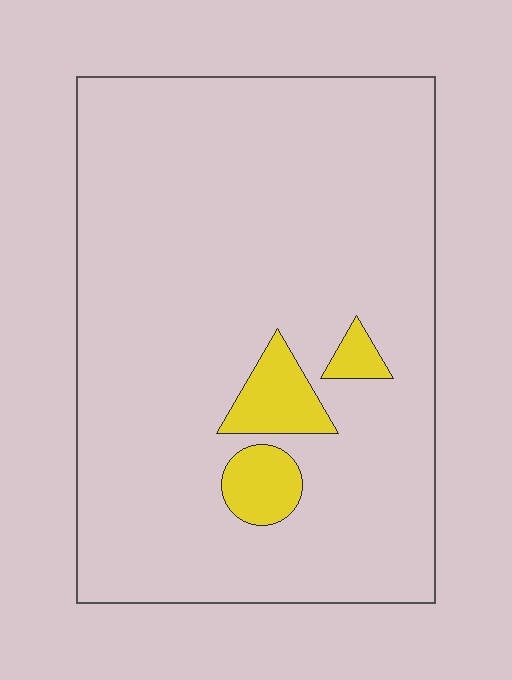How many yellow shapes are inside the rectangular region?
3.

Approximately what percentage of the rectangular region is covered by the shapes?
Approximately 5%.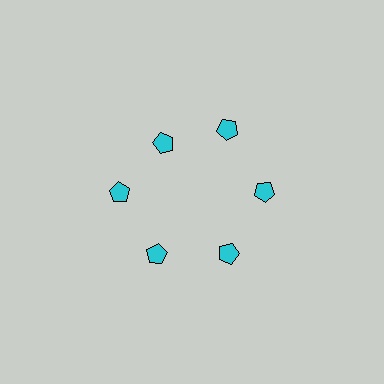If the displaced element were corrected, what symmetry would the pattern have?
It would have 6-fold rotational symmetry — the pattern would map onto itself every 60 degrees.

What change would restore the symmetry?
The symmetry would be restored by moving it outward, back onto the ring so that all 6 pentagons sit at equal angles and equal distance from the center.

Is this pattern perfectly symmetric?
No. The 6 cyan pentagons are arranged in a ring, but one element near the 11 o'clock position is pulled inward toward the center, breaking the 6-fold rotational symmetry.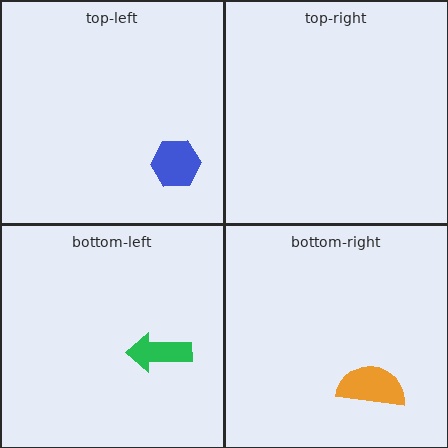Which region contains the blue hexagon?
The top-left region.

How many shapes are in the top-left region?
1.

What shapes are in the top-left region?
The blue hexagon.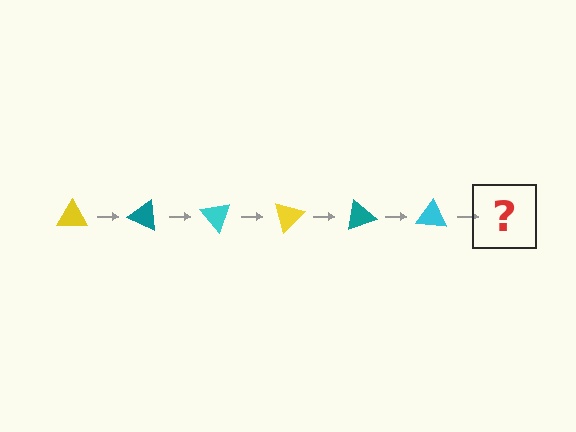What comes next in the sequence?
The next element should be a yellow triangle, rotated 150 degrees from the start.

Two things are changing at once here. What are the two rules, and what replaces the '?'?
The two rules are that it rotates 25 degrees each step and the color cycles through yellow, teal, and cyan. The '?' should be a yellow triangle, rotated 150 degrees from the start.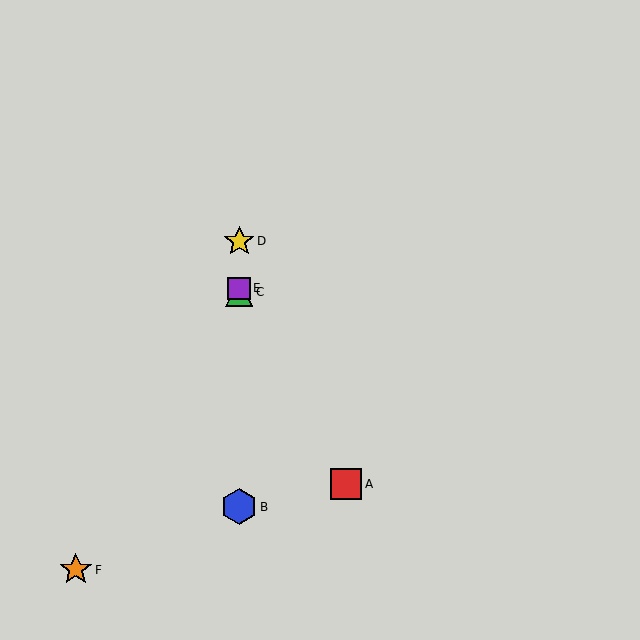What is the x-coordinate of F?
Object F is at x≈76.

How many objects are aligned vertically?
4 objects (B, C, D, E) are aligned vertically.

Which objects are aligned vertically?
Objects B, C, D, E are aligned vertically.